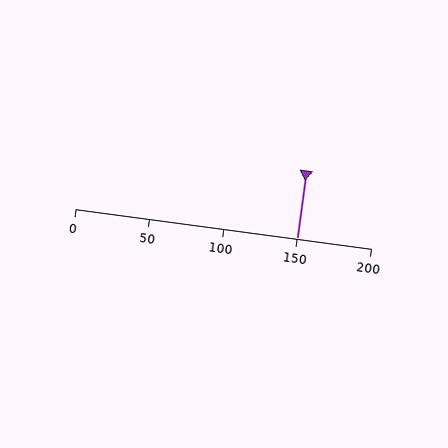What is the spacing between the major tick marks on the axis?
The major ticks are spaced 50 apart.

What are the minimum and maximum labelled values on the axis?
The axis runs from 0 to 200.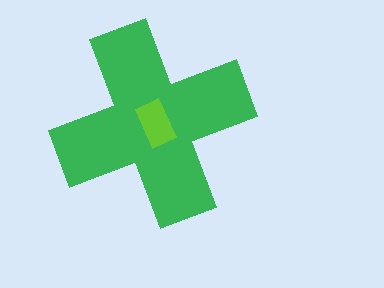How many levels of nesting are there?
2.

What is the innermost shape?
The lime rectangle.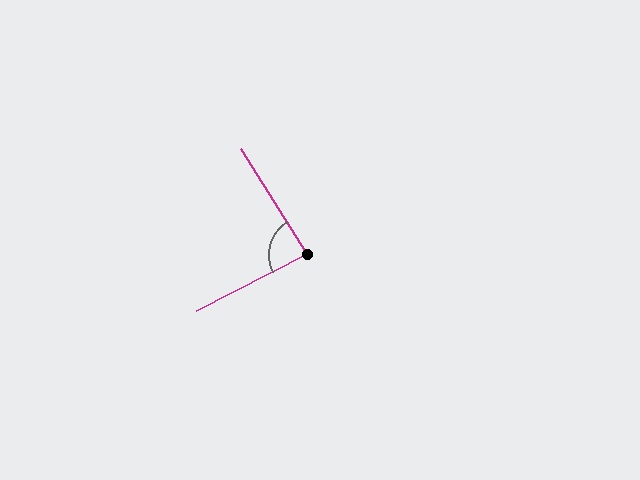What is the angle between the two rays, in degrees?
Approximately 85 degrees.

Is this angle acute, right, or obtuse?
It is acute.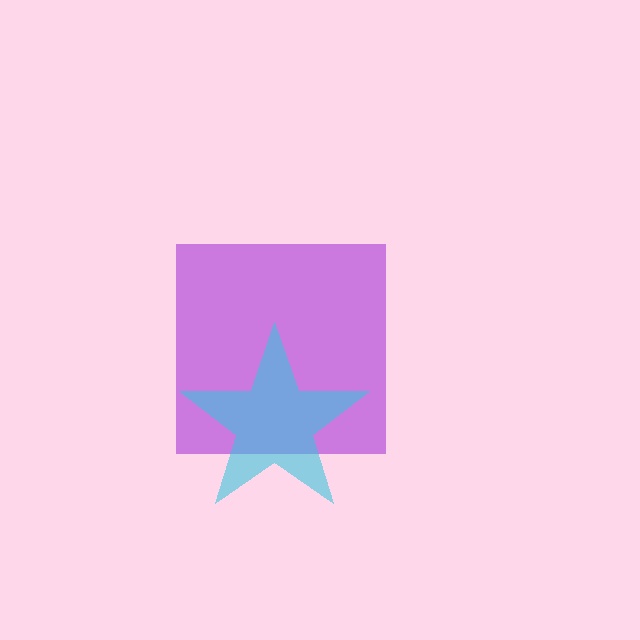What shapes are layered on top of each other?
The layered shapes are: a purple square, a cyan star.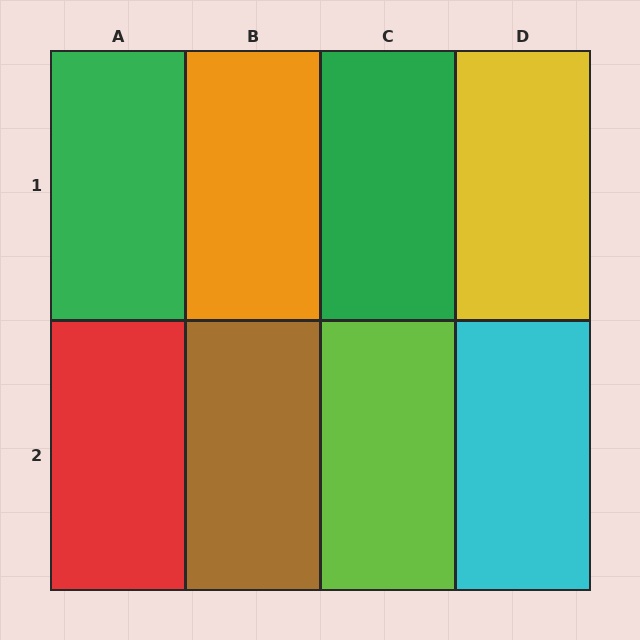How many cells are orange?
1 cell is orange.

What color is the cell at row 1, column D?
Yellow.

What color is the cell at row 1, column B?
Orange.